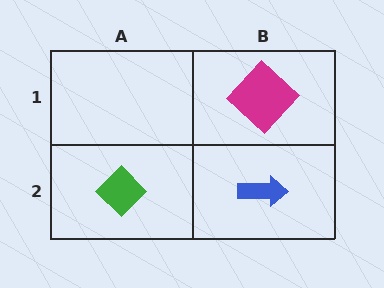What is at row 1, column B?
A magenta diamond.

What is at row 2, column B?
A blue arrow.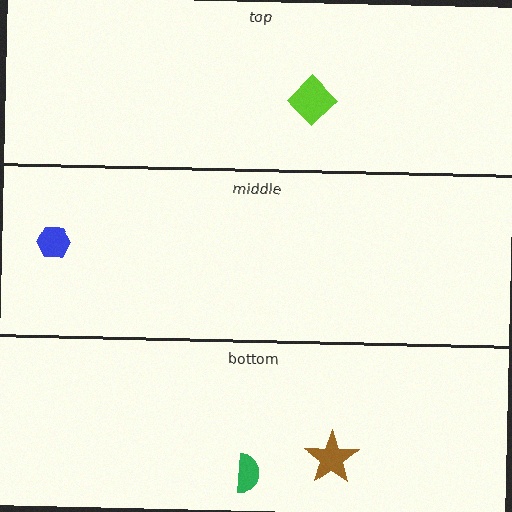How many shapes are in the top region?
1.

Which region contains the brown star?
The bottom region.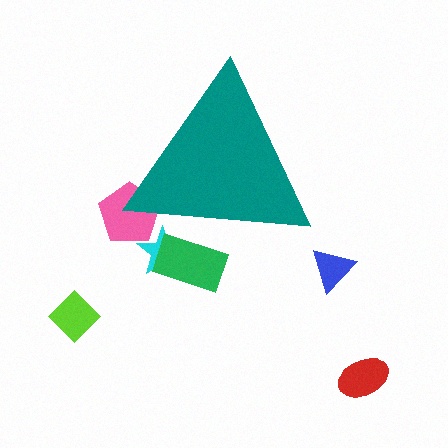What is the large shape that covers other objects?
A teal triangle.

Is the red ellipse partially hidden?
No, the red ellipse is fully visible.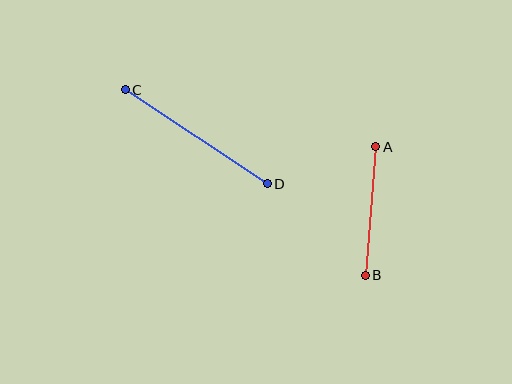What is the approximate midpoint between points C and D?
The midpoint is at approximately (196, 137) pixels.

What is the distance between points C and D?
The distance is approximately 171 pixels.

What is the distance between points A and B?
The distance is approximately 129 pixels.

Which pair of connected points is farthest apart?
Points C and D are farthest apart.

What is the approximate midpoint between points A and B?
The midpoint is at approximately (370, 211) pixels.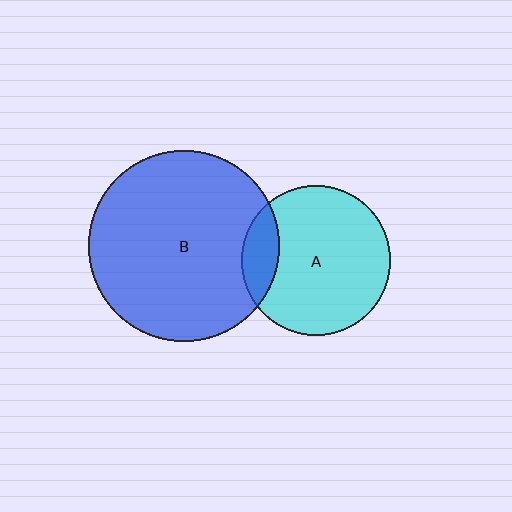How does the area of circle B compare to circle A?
Approximately 1.6 times.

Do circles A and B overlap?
Yes.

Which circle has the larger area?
Circle B (blue).